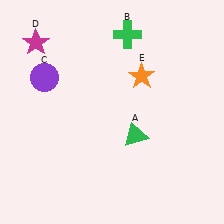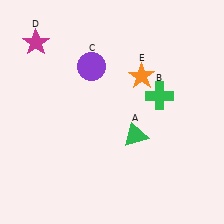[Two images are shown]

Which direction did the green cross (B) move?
The green cross (B) moved down.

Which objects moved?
The objects that moved are: the green cross (B), the purple circle (C).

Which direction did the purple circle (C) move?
The purple circle (C) moved right.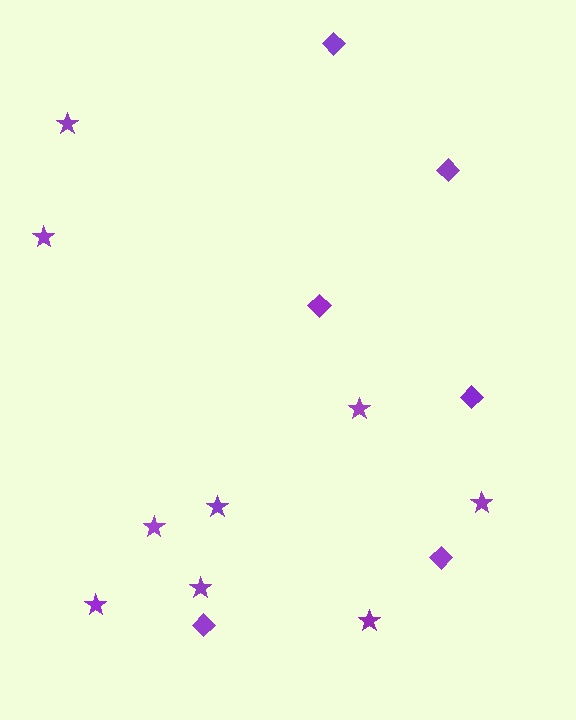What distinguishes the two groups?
There are 2 groups: one group of stars (9) and one group of diamonds (6).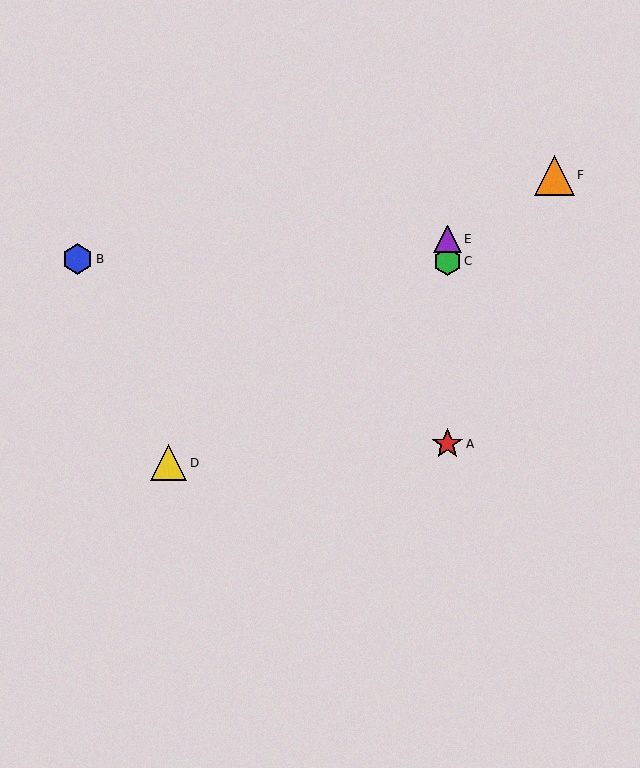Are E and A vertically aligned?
Yes, both are at x≈447.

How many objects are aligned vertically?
3 objects (A, C, E) are aligned vertically.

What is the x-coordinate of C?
Object C is at x≈447.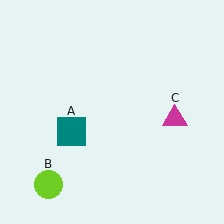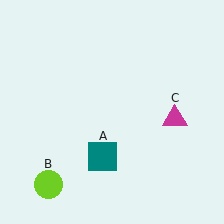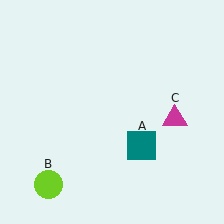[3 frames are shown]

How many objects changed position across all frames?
1 object changed position: teal square (object A).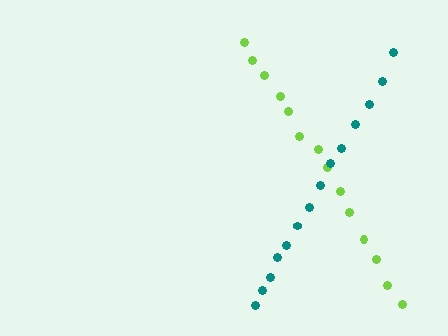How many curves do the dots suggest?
There are 2 distinct paths.